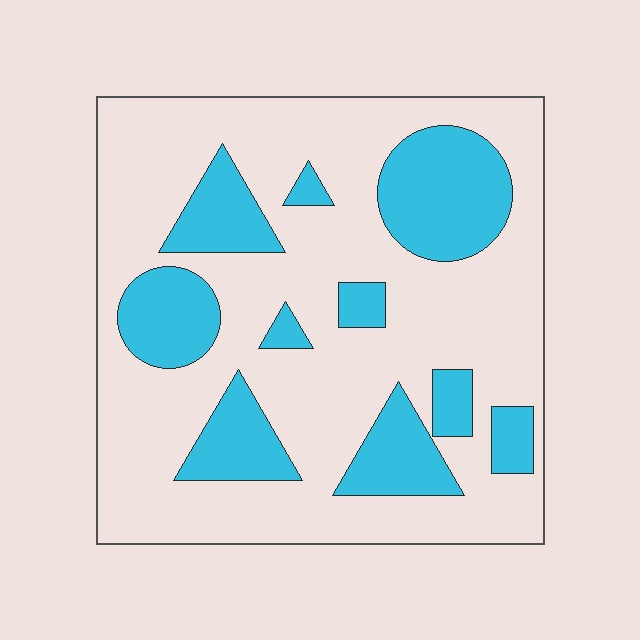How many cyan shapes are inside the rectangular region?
10.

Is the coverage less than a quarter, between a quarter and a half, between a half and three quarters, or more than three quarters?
Between a quarter and a half.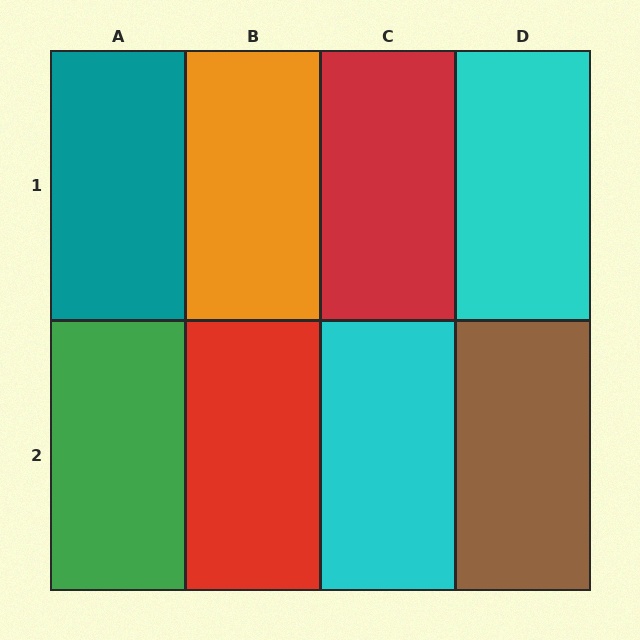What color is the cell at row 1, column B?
Orange.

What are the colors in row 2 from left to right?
Green, red, cyan, brown.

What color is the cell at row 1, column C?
Red.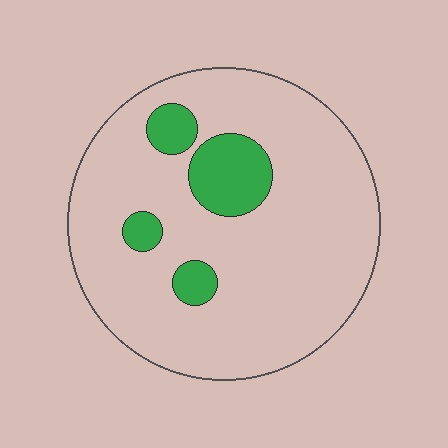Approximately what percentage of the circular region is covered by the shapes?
Approximately 15%.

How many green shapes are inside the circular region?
4.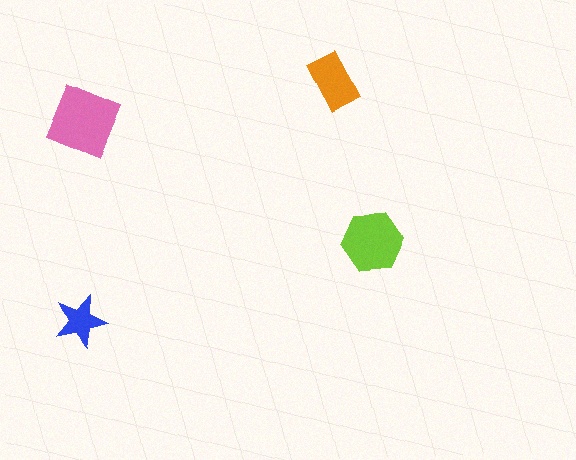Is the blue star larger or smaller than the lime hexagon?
Smaller.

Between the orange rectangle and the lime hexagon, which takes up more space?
The lime hexagon.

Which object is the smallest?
The blue star.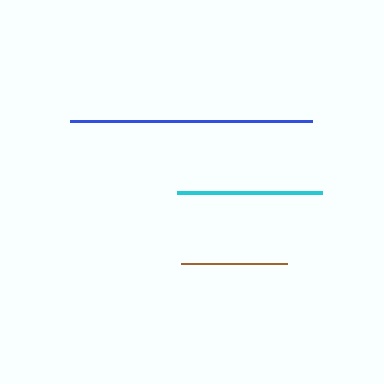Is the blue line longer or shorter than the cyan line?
The blue line is longer than the cyan line.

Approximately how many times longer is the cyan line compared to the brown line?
The cyan line is approximately 1.4 times the length of the brown line.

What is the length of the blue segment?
The blue segment is approximately 242 pixels long.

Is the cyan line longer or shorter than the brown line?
The cyan line is longer than the brown line.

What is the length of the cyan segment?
The cyan segment is approximately 145 pixels long.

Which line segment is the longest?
The blue line is the longest at approximately 242 pixels.